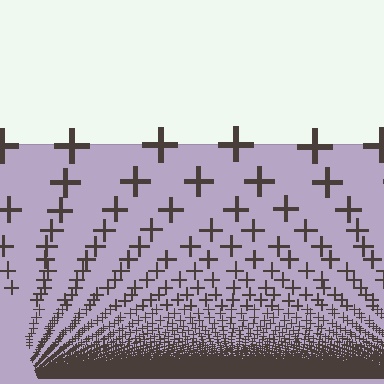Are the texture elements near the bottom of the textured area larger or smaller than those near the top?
Smaller. The gradient is inverted — elements near the bottom are smaller and denser.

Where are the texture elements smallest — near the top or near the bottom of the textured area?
Near the bottom.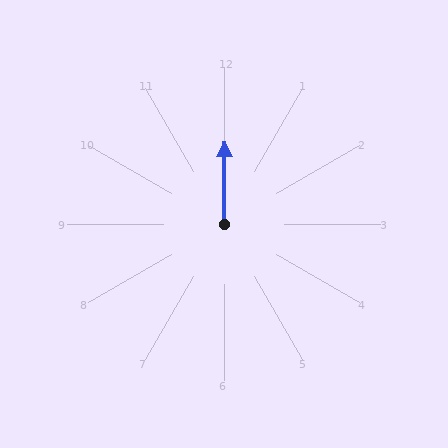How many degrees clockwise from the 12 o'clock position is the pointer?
Approximately 0 degrees.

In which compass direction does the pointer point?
North.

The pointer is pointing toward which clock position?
Roughly 12 o'clock.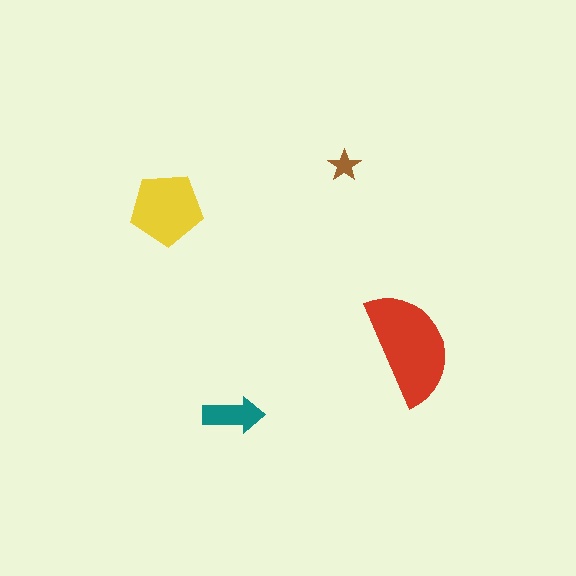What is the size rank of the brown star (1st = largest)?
4th.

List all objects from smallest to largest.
The brown star, the teal arrow, the yellow pentagon, the red semicircle.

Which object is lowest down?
The teal arrow is bottommost.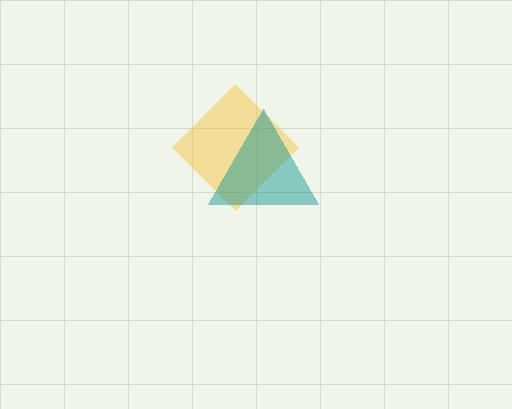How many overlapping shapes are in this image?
There are 2 overlapping shapes in the image.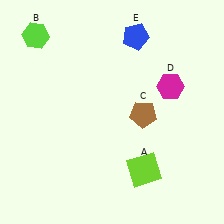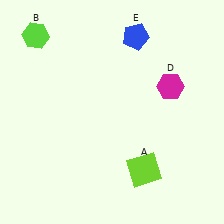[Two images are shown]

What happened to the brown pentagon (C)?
The brown pentagon (C) was removed in Image 2. It was in the bottom-right area of Image 1.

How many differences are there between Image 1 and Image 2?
There is 1 difference between the two images.